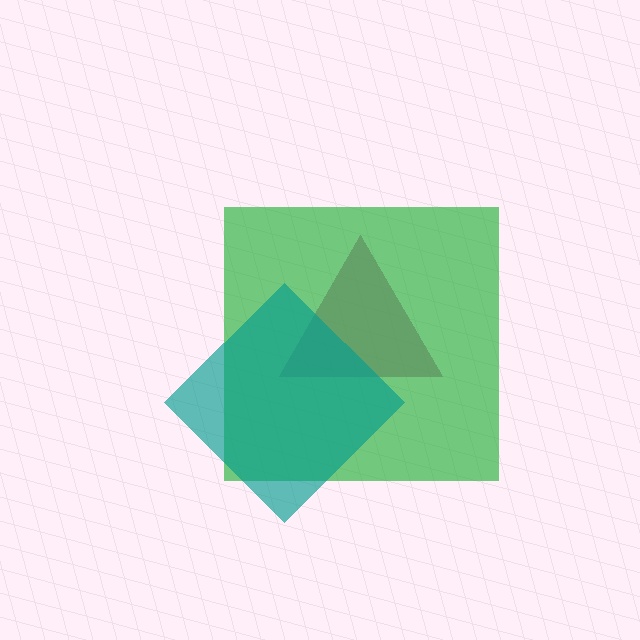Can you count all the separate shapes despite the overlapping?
Yes, there are 3 separate shapes.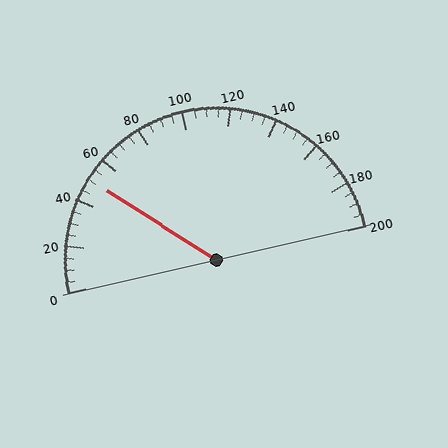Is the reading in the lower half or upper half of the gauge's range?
The reading is in the lower half of the range (0 to 200).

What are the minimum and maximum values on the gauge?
The gauge ranges from 0 to 200.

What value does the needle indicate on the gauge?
The needle indicates approximately 50.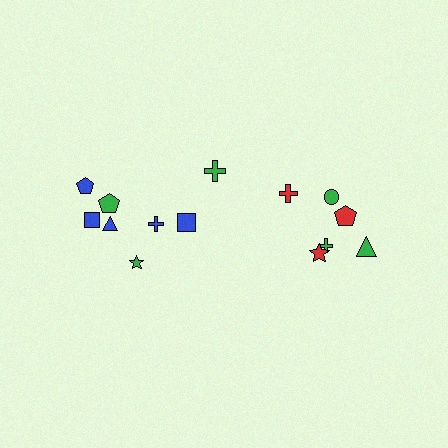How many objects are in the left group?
There are 8 objects.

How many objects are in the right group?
There are 6 objects.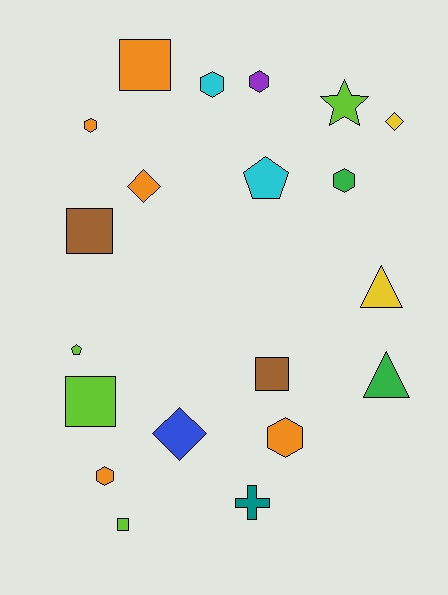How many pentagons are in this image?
There are 2 pentagons.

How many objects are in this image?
There are 20 objects.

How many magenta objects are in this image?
There are no magenta objects.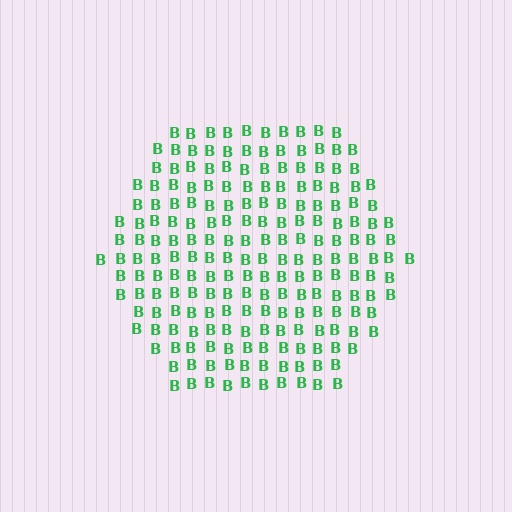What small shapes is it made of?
It is made of small letter B's.